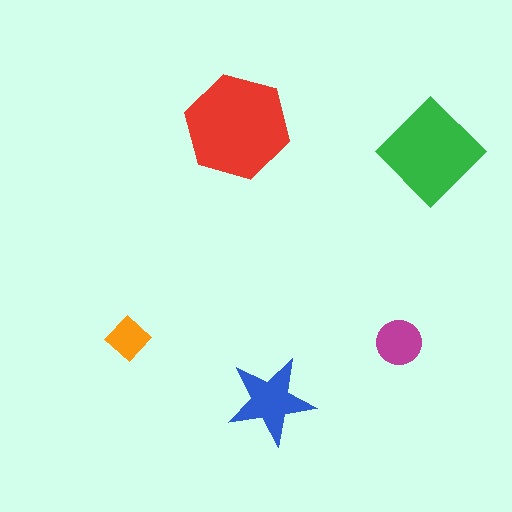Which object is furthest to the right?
The green diamond is rightmost.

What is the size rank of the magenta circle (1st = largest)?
4th.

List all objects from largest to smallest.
The red hexagon, the green diamond, the blue star, the magenta circle, the orange diamond.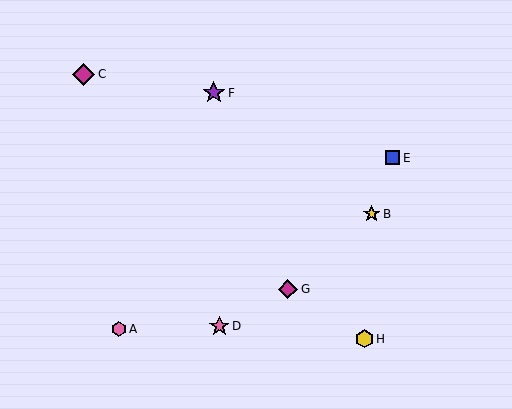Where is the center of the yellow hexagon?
The center of the yellow hexagon is at (364, 339).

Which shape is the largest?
The purple star (labeled F) is the largest.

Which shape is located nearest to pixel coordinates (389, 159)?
The blue square (labeled E) at (393, 158) is nearest to that location.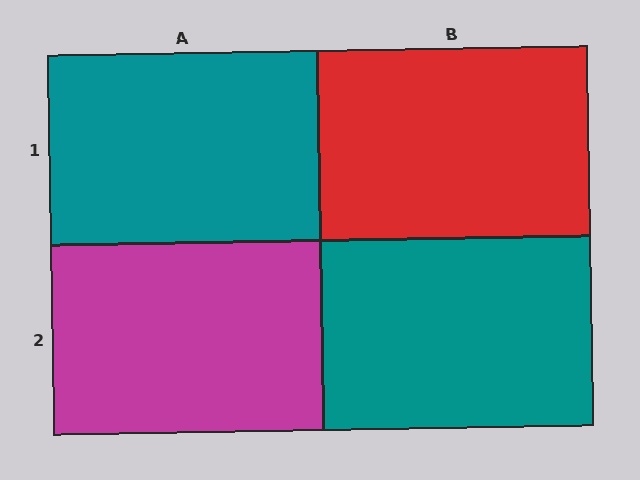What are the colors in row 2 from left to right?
Magenta, teal.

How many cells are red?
1 cell is red.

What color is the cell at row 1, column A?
Teal.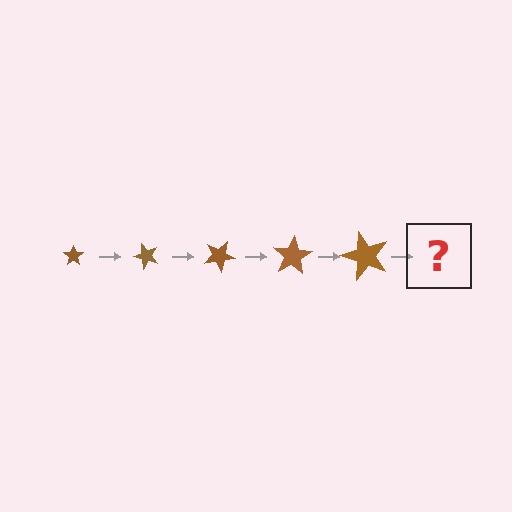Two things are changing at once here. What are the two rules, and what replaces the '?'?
The two rules are that the star grows larger each step and it rotates 50 degrees each step. The '?' should be a star, larger than the previous one and rotated 250 degrees from the start.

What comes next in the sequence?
The next element should be a star, larger than the previous one and rotated 250 degrees from the start.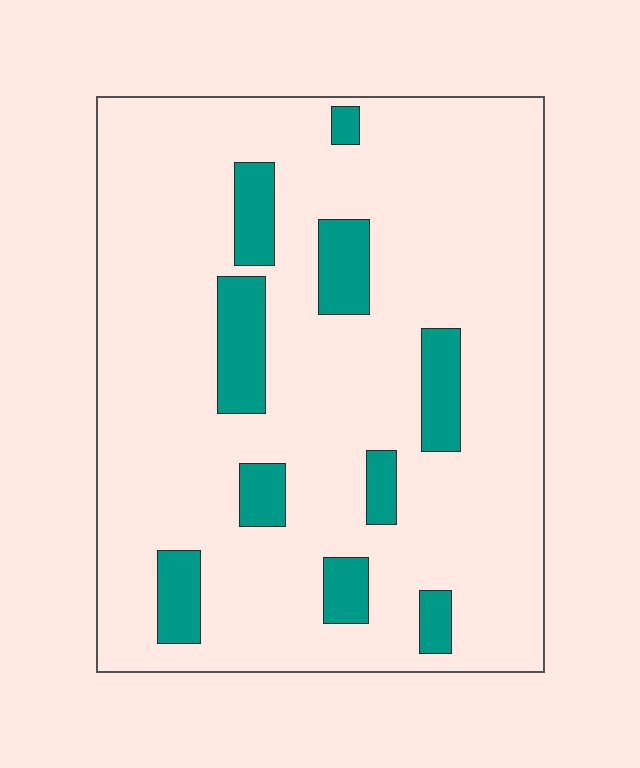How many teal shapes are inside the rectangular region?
10.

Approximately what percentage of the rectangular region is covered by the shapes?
Approximately 15%.